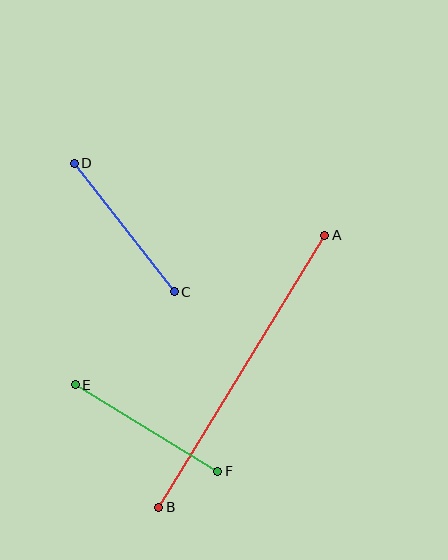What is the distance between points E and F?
The distance is approximately 167 pixels.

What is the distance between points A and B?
The distance is approximately 319 pixels.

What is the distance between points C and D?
The distance is approximately 163 pixels.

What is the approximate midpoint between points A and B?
The midpoint is at approximately (242, 371) pixels.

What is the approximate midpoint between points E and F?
The midpoint is at approximately (147, 428) pixels.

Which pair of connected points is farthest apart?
Points A and B are farthest apart.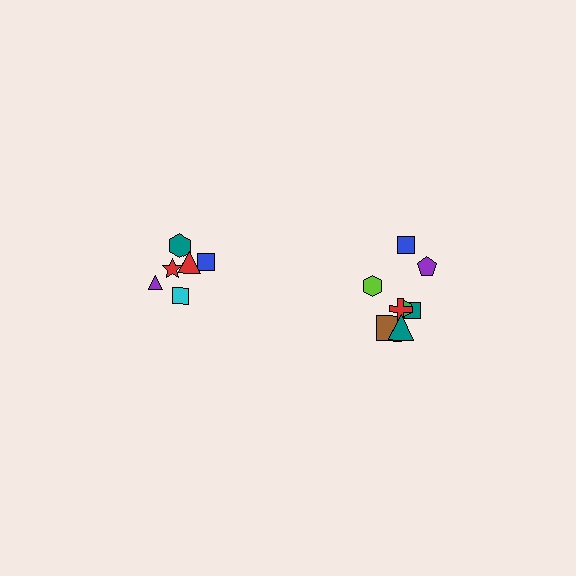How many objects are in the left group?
There are 6 objects.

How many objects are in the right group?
There are 8 objects.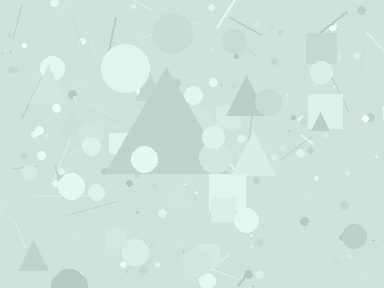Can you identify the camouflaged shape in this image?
The camouflaged shape is a triangle.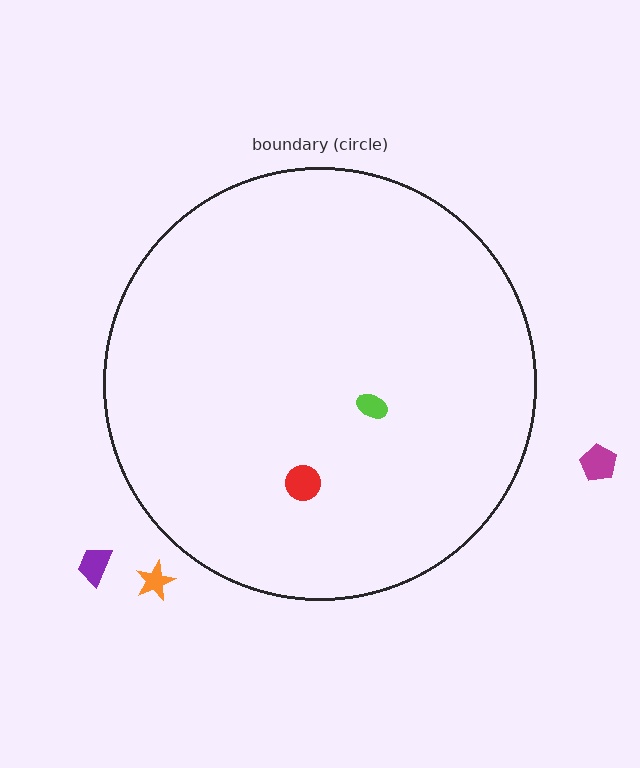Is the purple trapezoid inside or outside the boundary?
Outside.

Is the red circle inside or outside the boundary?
Inside.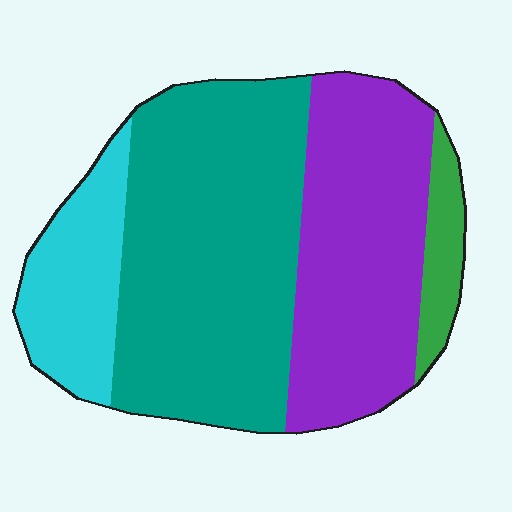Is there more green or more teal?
Teal.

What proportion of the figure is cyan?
Cyan takes up about one sixth (1/6) of the figure.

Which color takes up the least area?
Green, at roughly 5%.